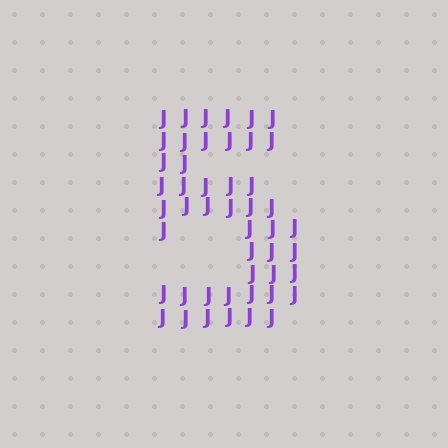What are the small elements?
The small elements are letter J's.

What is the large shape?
The large shape is the digit 5.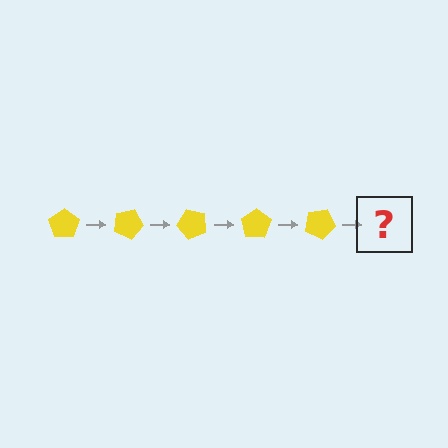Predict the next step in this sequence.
The next step is a yellow pentagon rotated 125 degrees.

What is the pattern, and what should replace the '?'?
The pattern is that the pentagon rotates 25 degrees each step. The '?' should be a yellow pentagon rotated 125 degrees.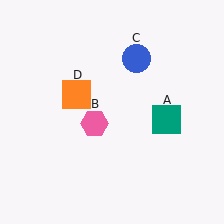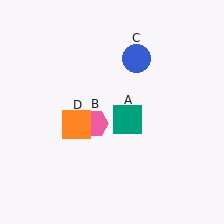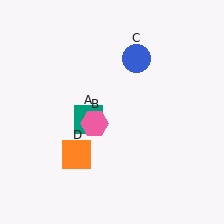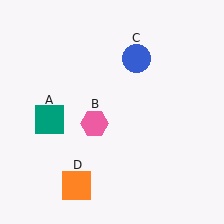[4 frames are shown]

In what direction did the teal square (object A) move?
The teal square (object A) moved left.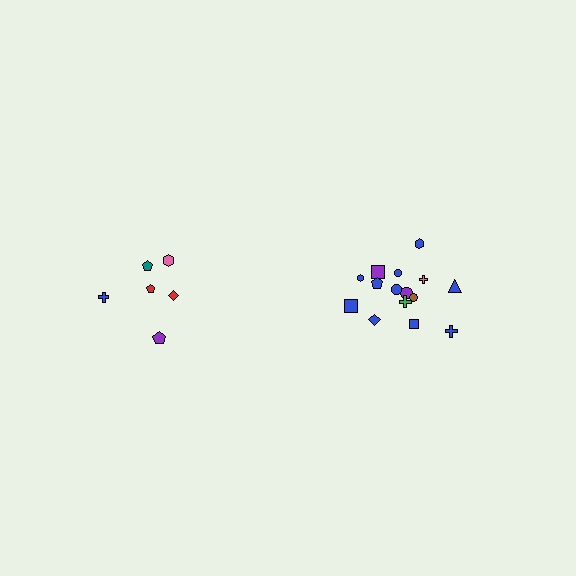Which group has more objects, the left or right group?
The right group.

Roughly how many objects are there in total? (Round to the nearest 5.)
Roughly 20 objects in total.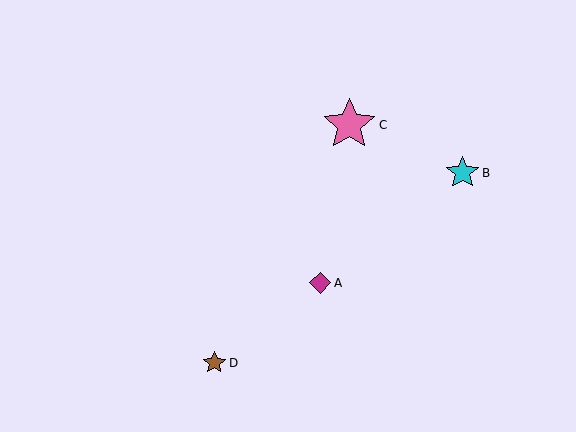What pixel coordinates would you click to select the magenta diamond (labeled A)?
Click at (320, 283) to select the magenta diamond A.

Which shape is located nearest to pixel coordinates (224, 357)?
The brown star (labeled D) at (214, 363) is nearest to that location.